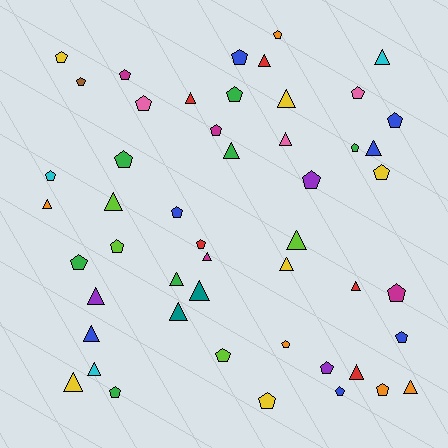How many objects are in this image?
There are 50 objects.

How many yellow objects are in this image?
There are 6 yellow objects.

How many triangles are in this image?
There are 22 triangles.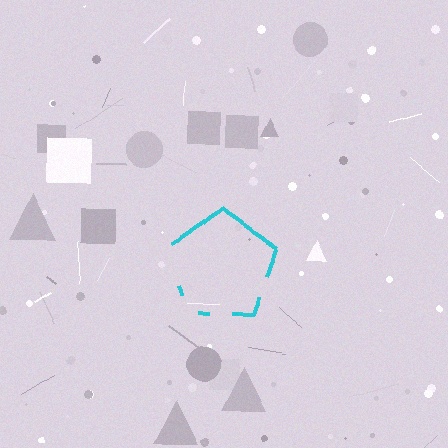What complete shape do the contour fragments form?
The contour fragments form a pentagon.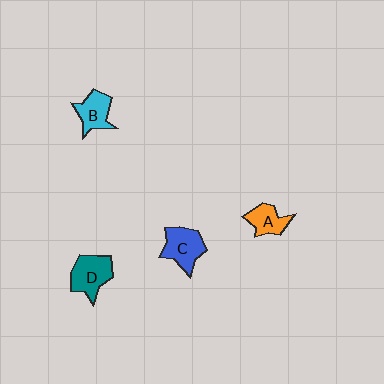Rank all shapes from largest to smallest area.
From largest to smallest: D (teal), C (blue), B (cyan), A (orange).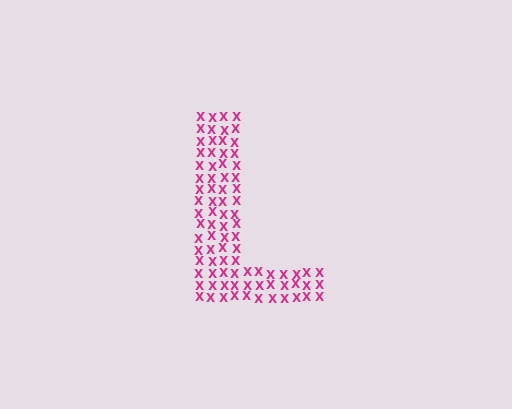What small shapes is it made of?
It is made of small letter X's.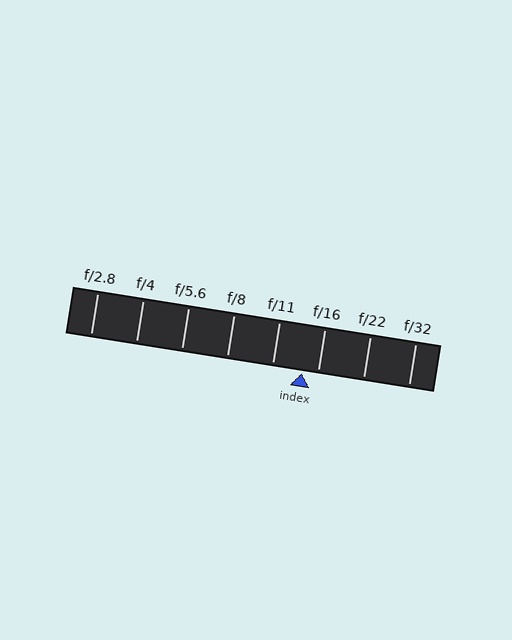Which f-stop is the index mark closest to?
The index mark is closest to f/16.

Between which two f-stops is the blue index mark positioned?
The index mark is between f/11 and f/16.